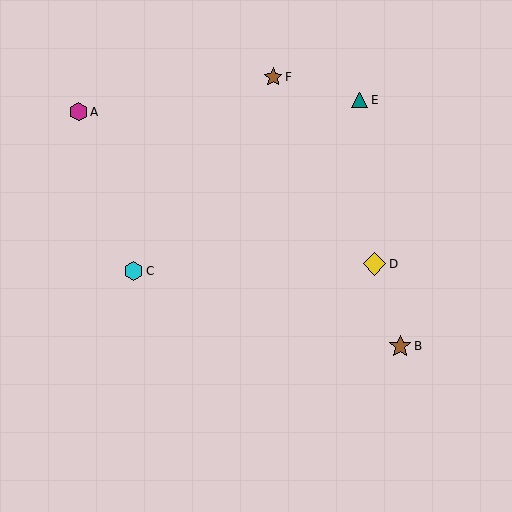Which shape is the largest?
The yellow diamond (labeled D) is the largest.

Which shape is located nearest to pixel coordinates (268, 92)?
The brown star (labeled F) at (273, 77) is nearest to that location.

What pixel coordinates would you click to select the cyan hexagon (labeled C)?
Click at (134, 271) to select the cyan hexagon C.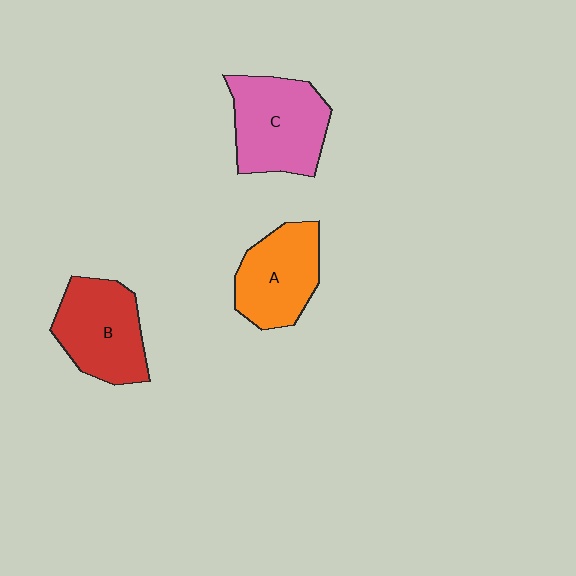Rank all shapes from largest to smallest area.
From largest to smallest: C (pink), B (red), A (orange).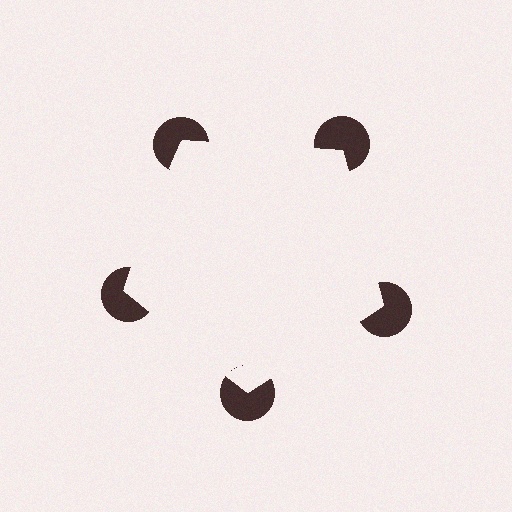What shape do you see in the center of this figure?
An illusory pentagon — its edges are inferred from the aligned wedge cuts in the pac-man discs, not physically drawn.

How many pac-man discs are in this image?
There are 5 — one at each vertex of the illusory pentagon.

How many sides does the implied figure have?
5 sides.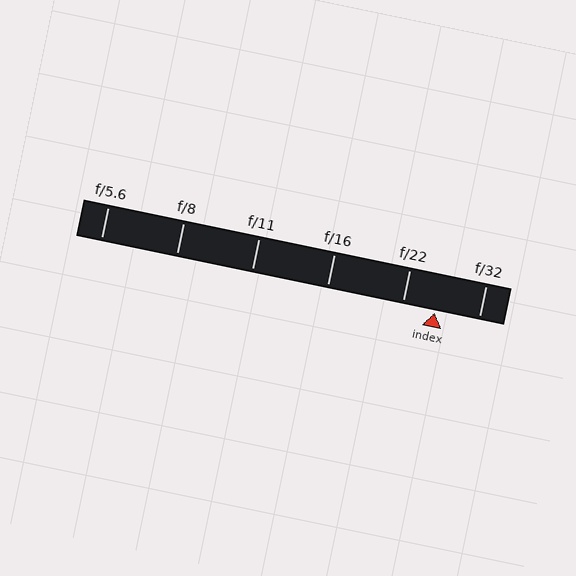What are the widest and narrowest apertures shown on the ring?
The widest aperture shown is f/5.6 and the narrowest is f/32.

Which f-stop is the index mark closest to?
The index mark is closest to f/22.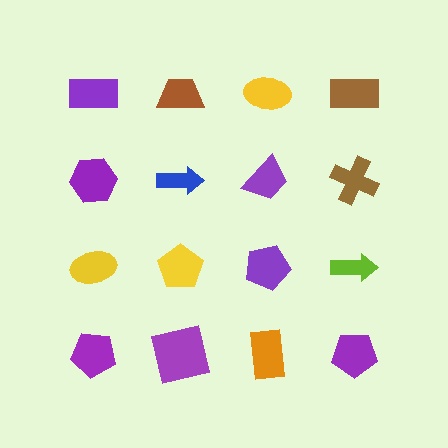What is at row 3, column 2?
A yellow pentagon.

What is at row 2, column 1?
A purple hexagon.